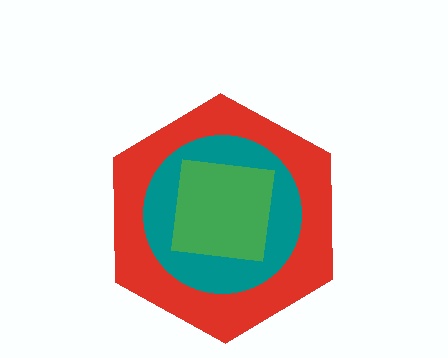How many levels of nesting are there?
3.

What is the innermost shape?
The green square.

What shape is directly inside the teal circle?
The green square.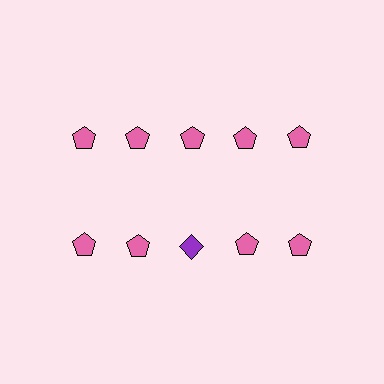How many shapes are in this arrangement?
There are 10 shapes arranged in a grid pattern.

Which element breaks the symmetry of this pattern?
The purple diamond in the second row, center column breaks the symmetry. All other shapes are pink pentagons.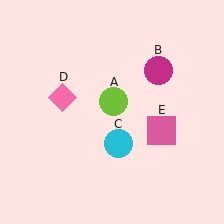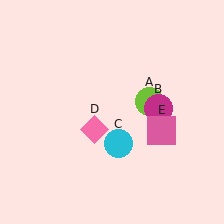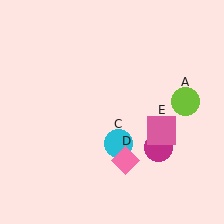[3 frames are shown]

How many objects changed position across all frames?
3 objects changed position: lime circle (object A), magenta circle (object B), pink diamond (object D).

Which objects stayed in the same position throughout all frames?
Cyan circle (object C) and pink square (object E) remained stationary.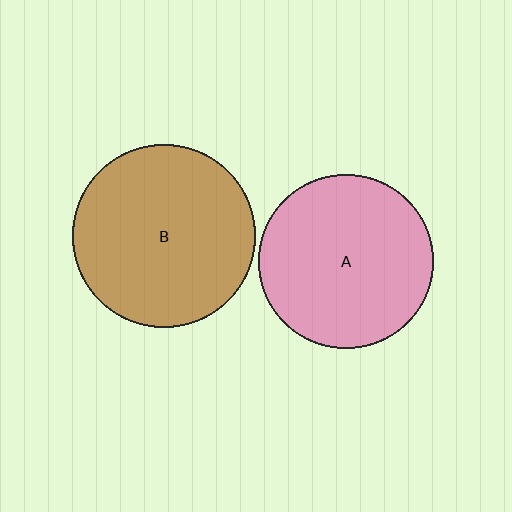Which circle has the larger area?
Circle B (brown).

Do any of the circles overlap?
No, none of the circles overlap.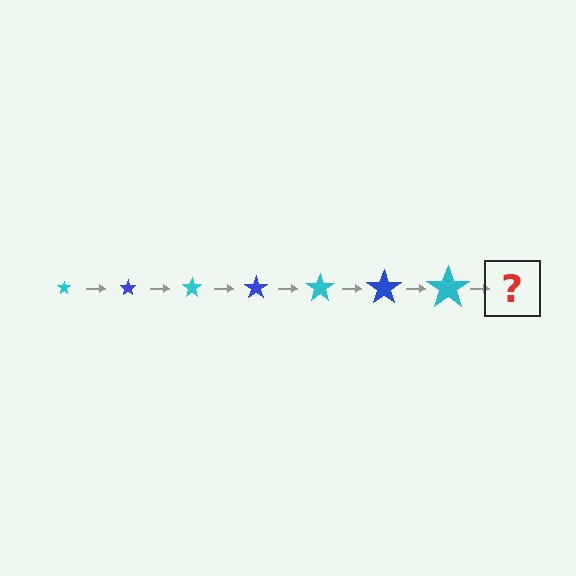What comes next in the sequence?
The next element should be a blue star, larger than the previous one.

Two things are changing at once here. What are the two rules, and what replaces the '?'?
The two rules are that the star grows larger each step and the color cycles through cyan and blue. The '?' should be a blue star, larger than the previous one.